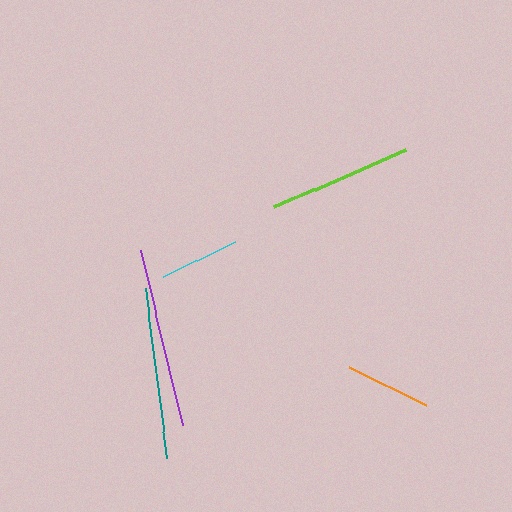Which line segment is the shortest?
The cyan line is the shortest at approximately 80 pixels.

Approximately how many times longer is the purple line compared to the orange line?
The purple line is approximately 2.1 times the length of the orange line.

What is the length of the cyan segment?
The cyan segment is approximately 80 pixels long.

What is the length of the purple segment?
The purple segment is approximately 180 pixels long.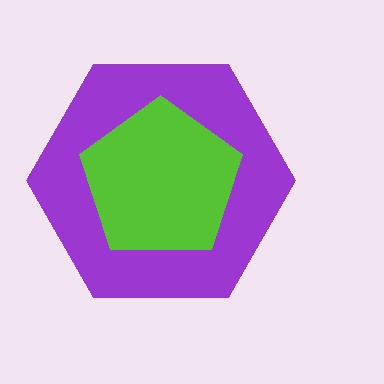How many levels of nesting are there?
2.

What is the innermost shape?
The lime pentagon.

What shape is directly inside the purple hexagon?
The lime pentagon.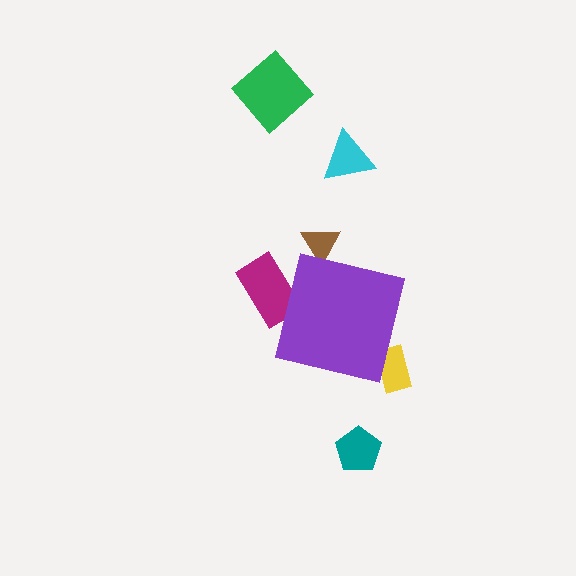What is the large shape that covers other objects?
A purple square.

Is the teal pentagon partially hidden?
No, the teal pentagon is fully visible.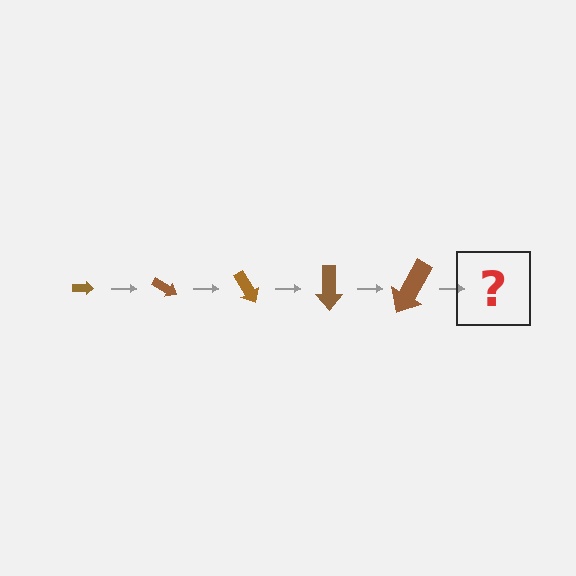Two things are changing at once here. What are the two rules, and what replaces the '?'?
The two rules are that the arrow grows larger each step and it rotates 30 degrees each step. The '?' should be an arrow, larger than the previous one and rotated 150 degrees from the start.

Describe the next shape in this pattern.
It should be an arrow, larger than the previous one and rotated 150 degrees from the start.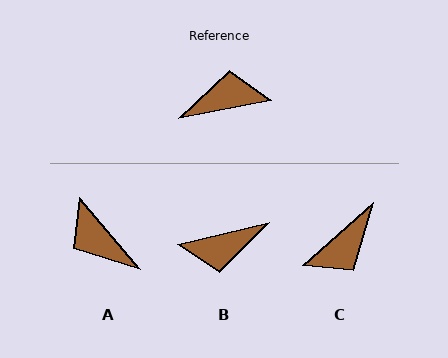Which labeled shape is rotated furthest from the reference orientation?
B, about 178 degrees away.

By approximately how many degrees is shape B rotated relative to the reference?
Approximately 178 degrees clockwise.